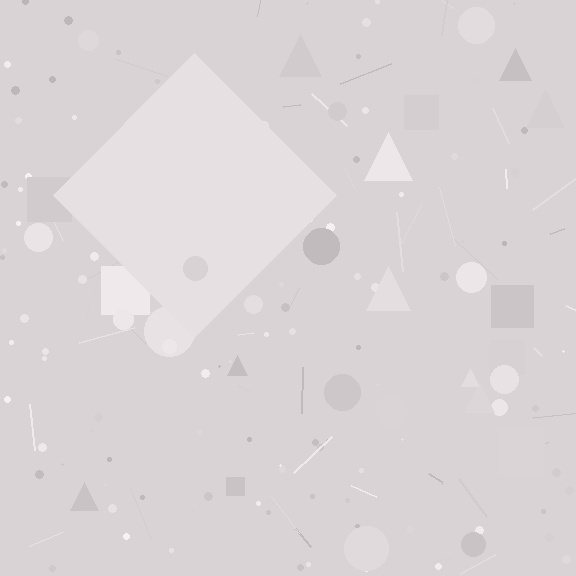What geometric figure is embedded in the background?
A diamond is embedded in the background.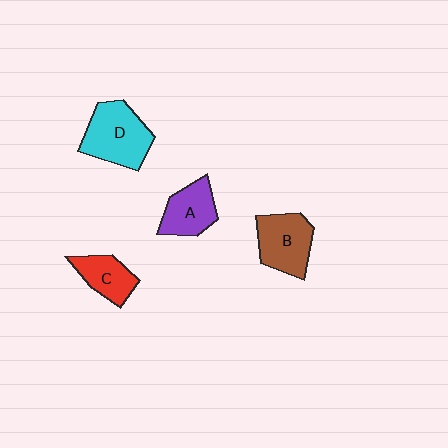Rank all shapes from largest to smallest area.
From largest to smallest: D (cyan), B (brown), A (purple), C (red).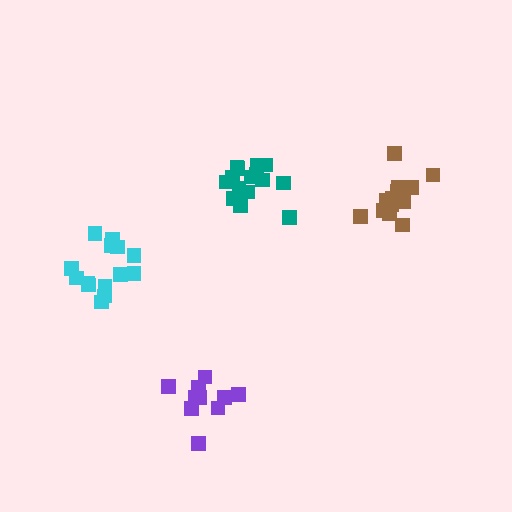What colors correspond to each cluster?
The clusters are colored: cyan, teal, brown, purple.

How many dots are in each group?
Group 1: 14 dots, Group 2: 15 dots, Group 3: 13 dots, Group 4: 11 dots (53 total).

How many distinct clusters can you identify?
There are 4 distinct clusters.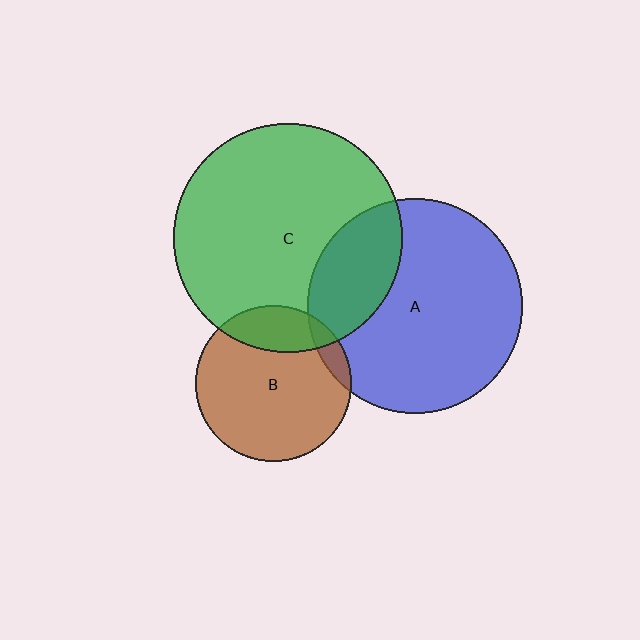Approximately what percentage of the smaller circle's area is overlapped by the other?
Approximately 10%.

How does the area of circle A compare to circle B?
Approximately 1.9 times.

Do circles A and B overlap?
Yes.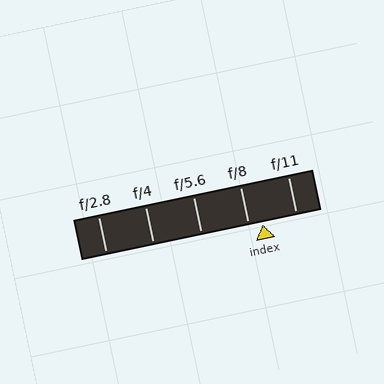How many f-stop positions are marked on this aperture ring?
There are 5 f-stop positions marked.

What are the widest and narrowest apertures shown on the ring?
The widest aperture shown is f/2.8 and the narrowest is f/11.